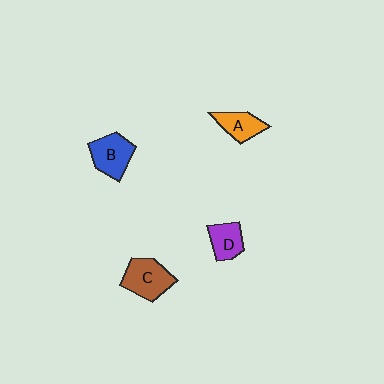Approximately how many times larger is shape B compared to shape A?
Approximately 1.3 times.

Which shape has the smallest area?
Shape D (purple).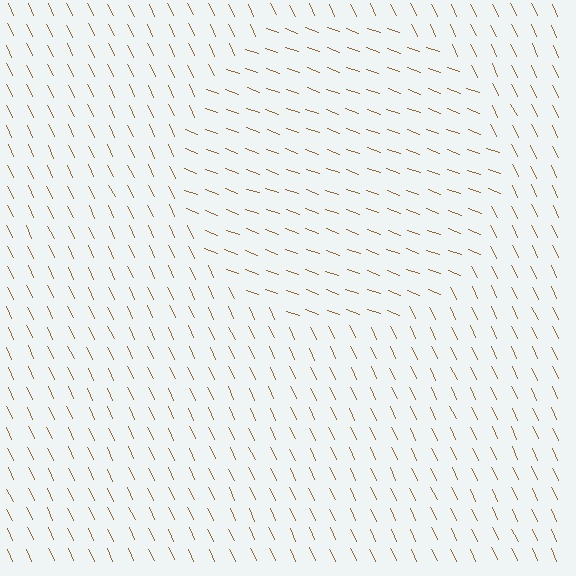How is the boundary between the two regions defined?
The boundary is defined purely by a change in line orientation (approximately 45 degrees difference). All lines are the same color and thickness.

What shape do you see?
I see a circle.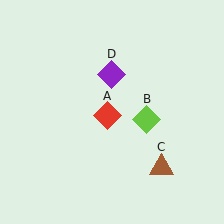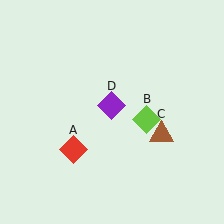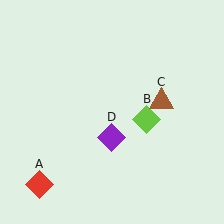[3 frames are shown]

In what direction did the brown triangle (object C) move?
The brown triangle (object C) moved up.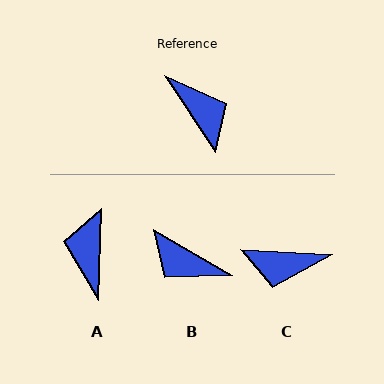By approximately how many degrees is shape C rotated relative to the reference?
Approximately 127 degrees clockwise.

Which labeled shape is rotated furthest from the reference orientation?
B, about 154 degrees away.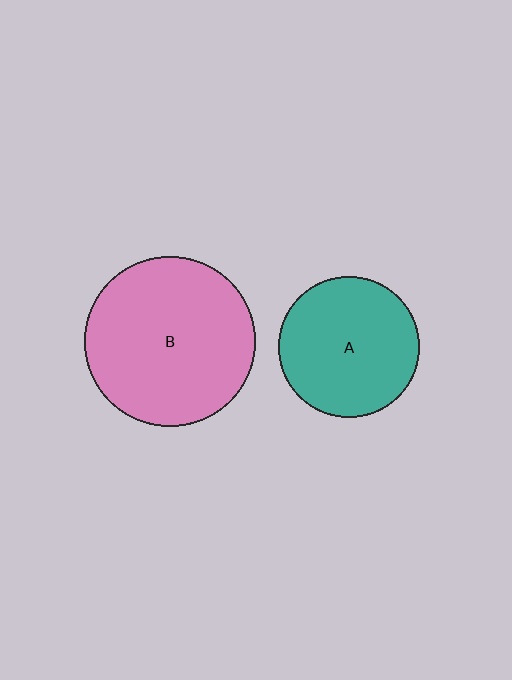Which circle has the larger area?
Circle B (pink).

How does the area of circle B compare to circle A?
Approximately 1.5 times.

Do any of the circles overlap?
No, none of the circles overlap.